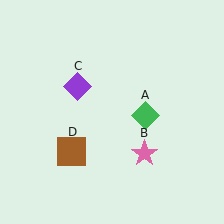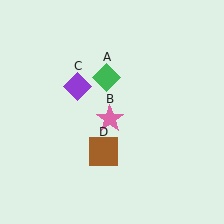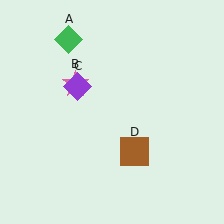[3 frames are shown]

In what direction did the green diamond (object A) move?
The green diamond (object A) moved up and to the left.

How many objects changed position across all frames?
3 objects changed position: green diamond (object A), pink star (object B), brown square (object D).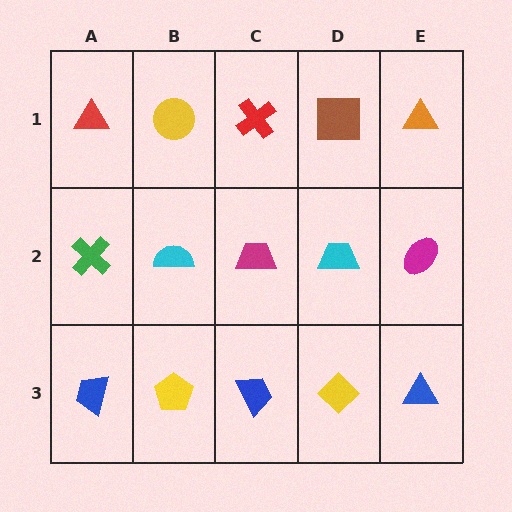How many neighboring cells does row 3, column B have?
3.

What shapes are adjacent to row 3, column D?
A cyan trapezoid (row 2, column D), a blue trapezoid (row 3, column C), a blue triangle (row 3, column E).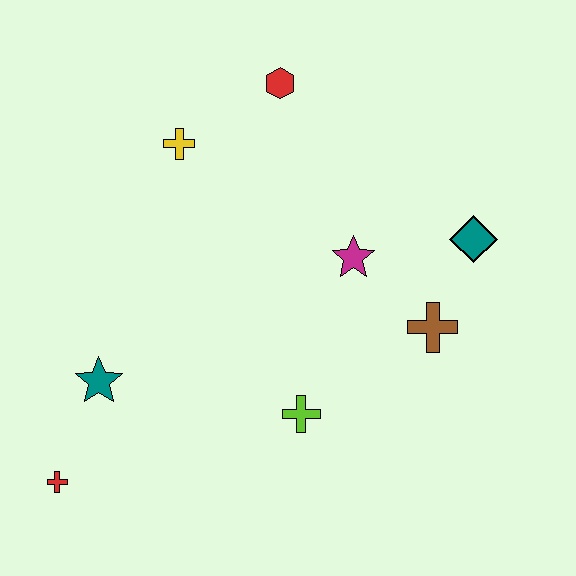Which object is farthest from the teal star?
The teal diamond is farthest from the teal star.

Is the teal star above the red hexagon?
No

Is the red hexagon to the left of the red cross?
No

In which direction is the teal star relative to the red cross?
The teal star is above the red cross.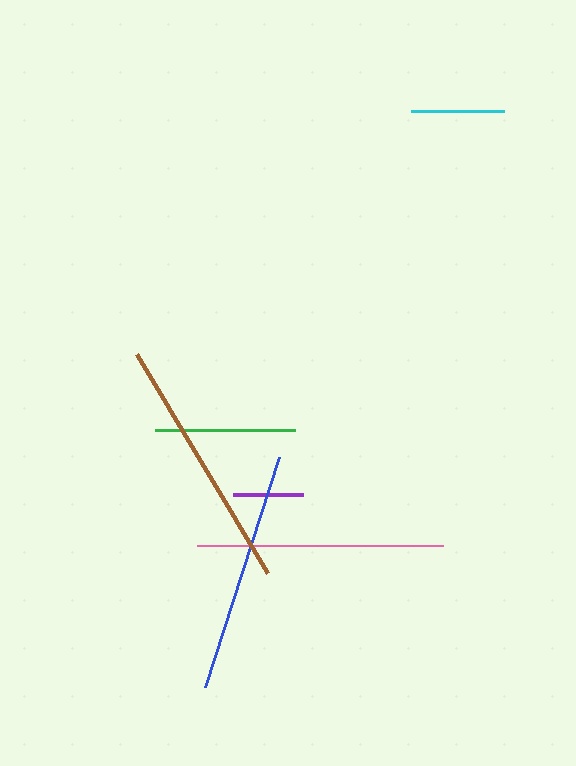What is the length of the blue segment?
The blue segment is approximately 242 pixels long.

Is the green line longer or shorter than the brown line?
The brown line is longer than the green line.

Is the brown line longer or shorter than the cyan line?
The brown line is longer than the cyan line.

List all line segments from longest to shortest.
From longest to shortest: brown, pink, blue, green, cyan, purple.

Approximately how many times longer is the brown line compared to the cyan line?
The brown line is approximately 2.7 times the length of the cyan line.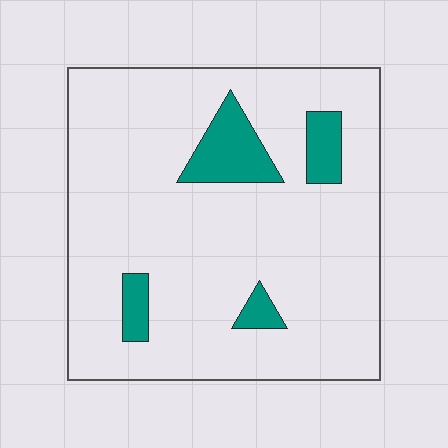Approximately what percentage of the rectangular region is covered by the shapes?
Approximately 10%.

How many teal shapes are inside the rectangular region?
4.